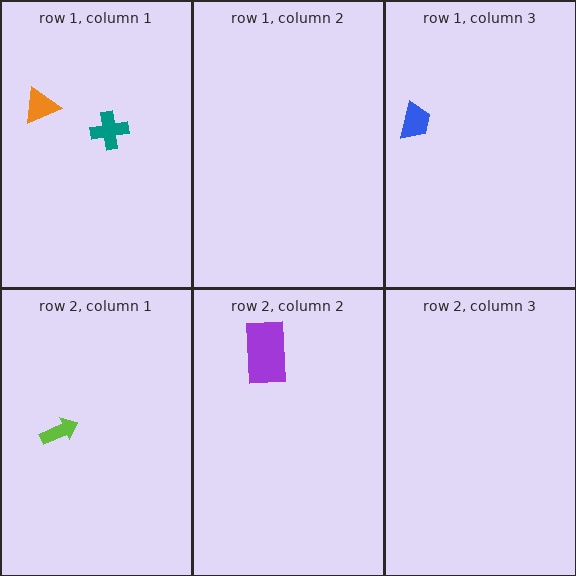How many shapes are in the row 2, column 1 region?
1.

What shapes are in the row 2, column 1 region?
The lime arrow.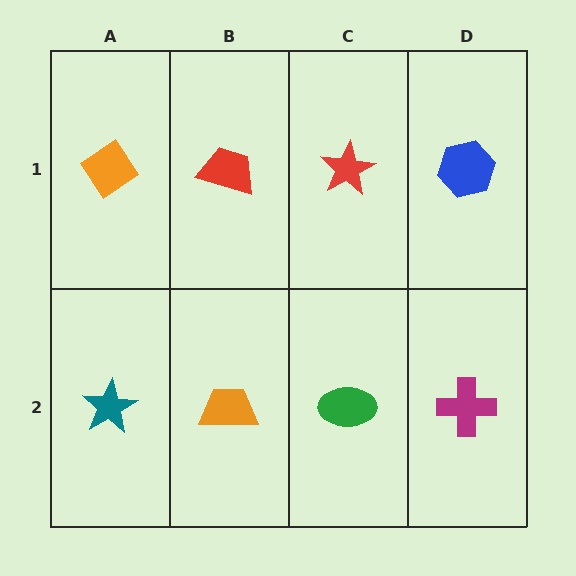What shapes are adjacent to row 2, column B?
A red trapezoid (row 1, column B), a teal star (row 2, column A), a green ellipse (row 2, column C).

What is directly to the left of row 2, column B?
A teal star.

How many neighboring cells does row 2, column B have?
3.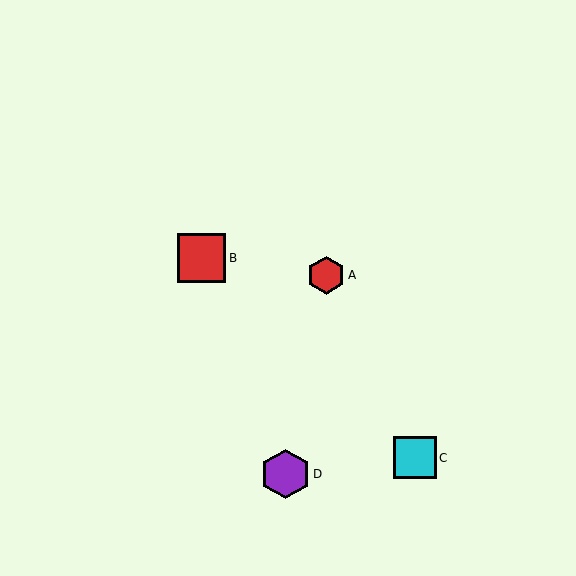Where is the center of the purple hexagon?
The center of the purple hexagon is at (285, 474).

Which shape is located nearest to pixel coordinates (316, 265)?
The red hexagon (labeled A) at (326, 275) is nearest to that location.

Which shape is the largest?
The purple hexagon (labeled D) is the largest.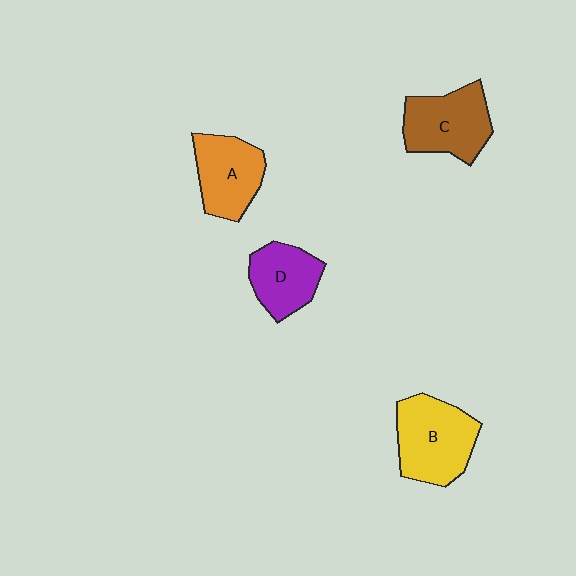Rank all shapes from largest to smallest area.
From largest to smallest: B (yellow), C (brown), A (orange), D (purple).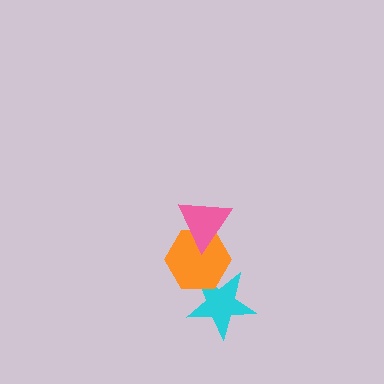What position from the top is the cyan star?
The cyan star is 3rd from the top.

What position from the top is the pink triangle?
The pink triangle is 1st from the top.